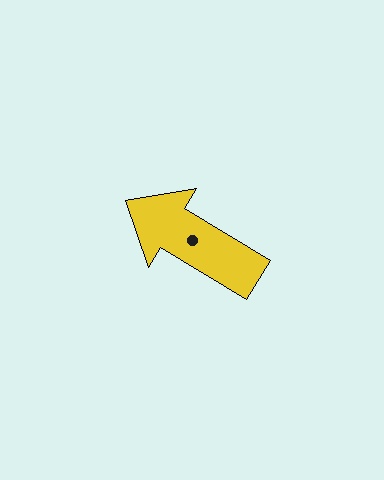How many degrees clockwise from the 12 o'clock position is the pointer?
Approximately 301 degrees.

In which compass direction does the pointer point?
Northwest.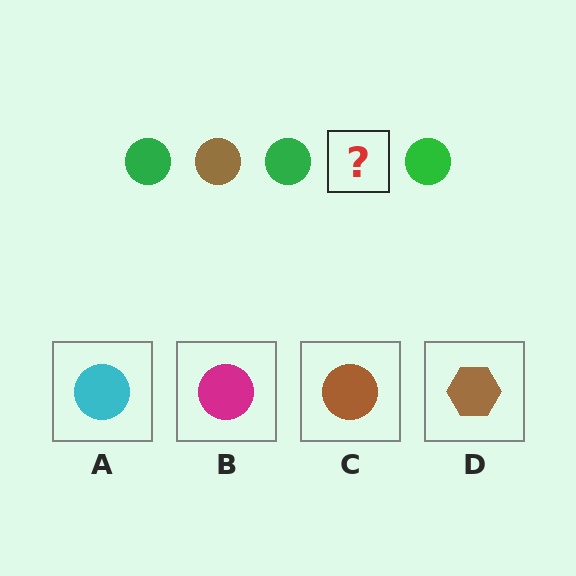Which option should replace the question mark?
Option C.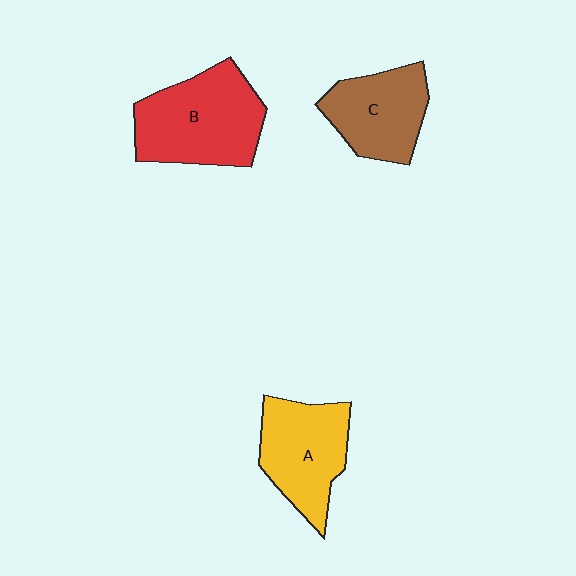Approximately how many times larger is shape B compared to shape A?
Approximately 1.2 times.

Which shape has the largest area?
Shape B (red).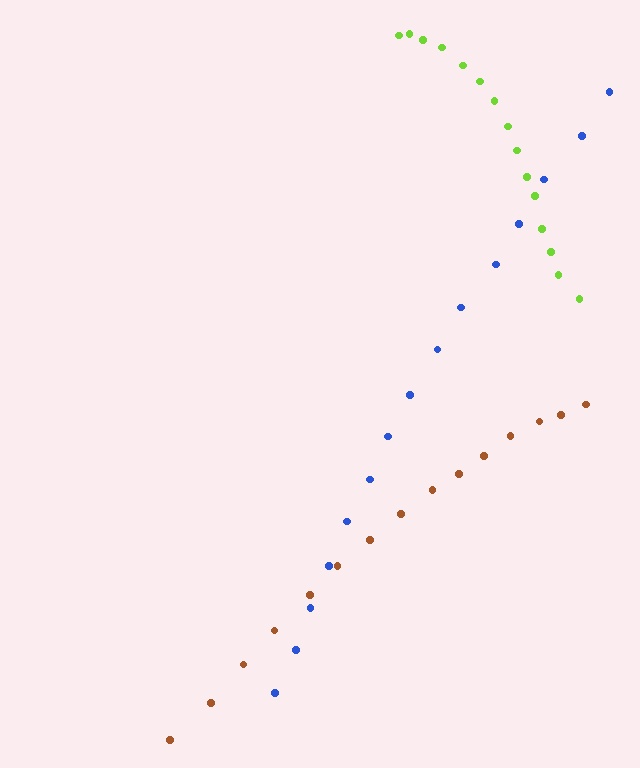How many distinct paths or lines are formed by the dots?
There are 3 distinct paths.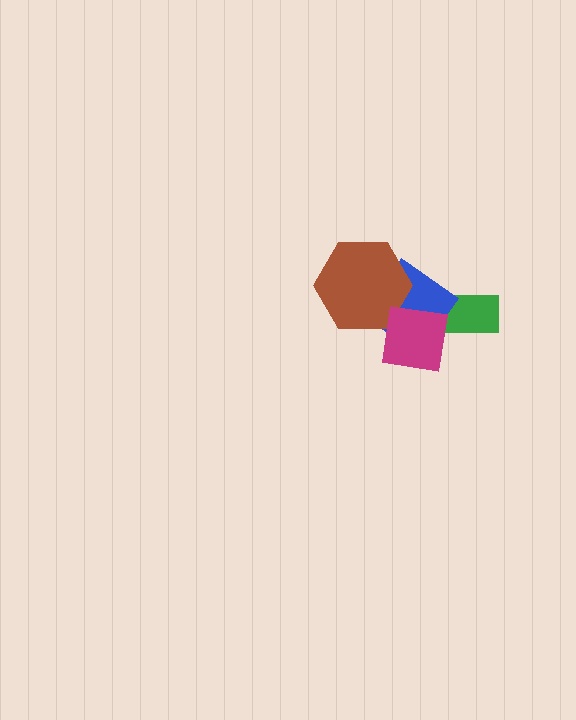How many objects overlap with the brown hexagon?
1 object overlaps with the brown hexagon.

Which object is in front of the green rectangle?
The blue diamond is in front of the green rectangle.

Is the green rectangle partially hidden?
Yes, it is partially covered by another shape.